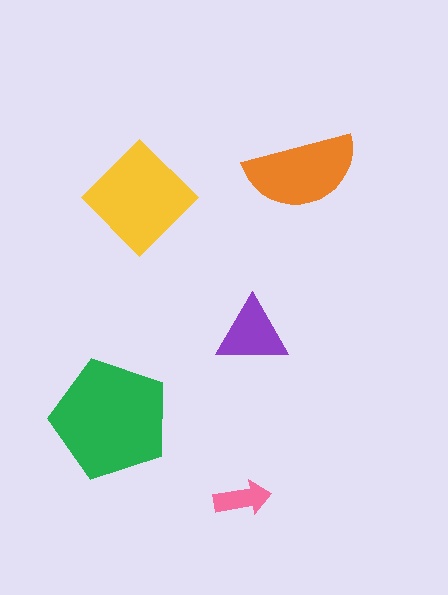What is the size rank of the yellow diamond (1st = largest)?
2nd.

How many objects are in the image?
There are 5 objects in the image.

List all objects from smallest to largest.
The pink arrow, the purple triangle, the orange semicircle, the yellow diamond, the green pentagon.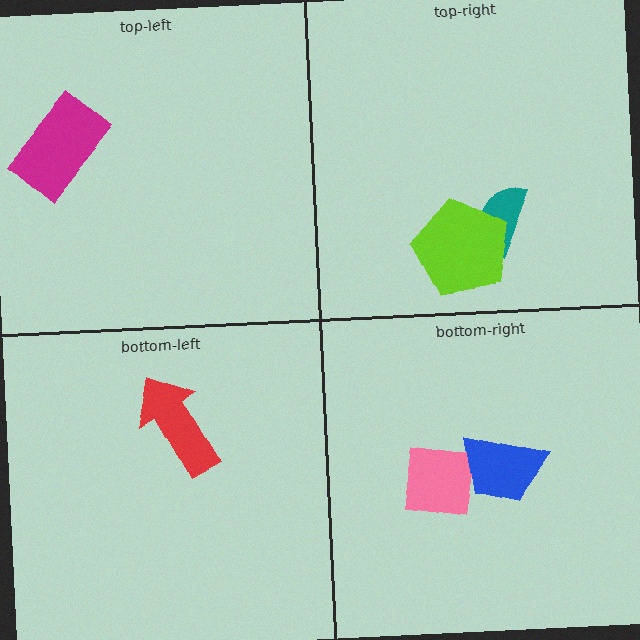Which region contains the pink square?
The bottom-right region.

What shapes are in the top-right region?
The teal semicircle, the lime pentagon.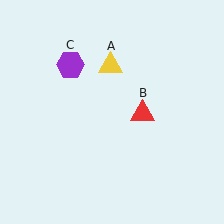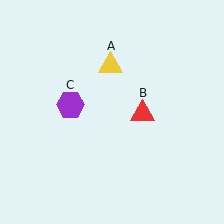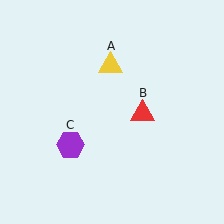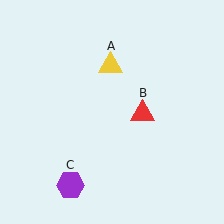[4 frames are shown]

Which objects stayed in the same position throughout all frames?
Yellow triangle (object A) and red triangle (object B) remained stationary.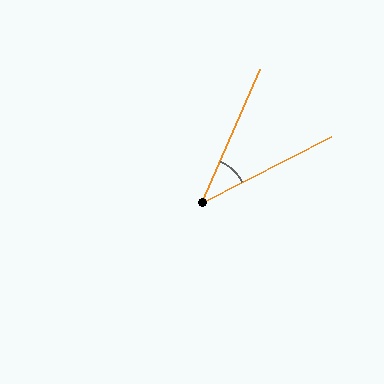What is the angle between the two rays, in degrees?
Approximately 39 degrees.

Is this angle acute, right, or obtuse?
It is acute.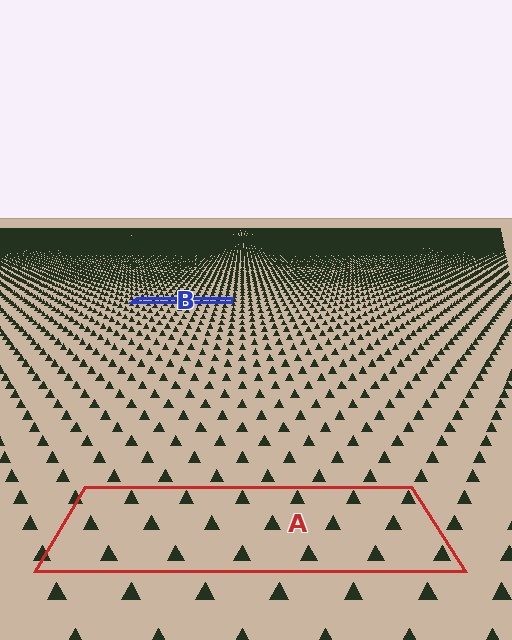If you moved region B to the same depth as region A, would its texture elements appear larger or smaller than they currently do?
They would appear larger. At a closer depth, the same texture elements are projected at a bigger on-screen size.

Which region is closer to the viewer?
Region A is closer. The texture elements there are larger and more spread out.